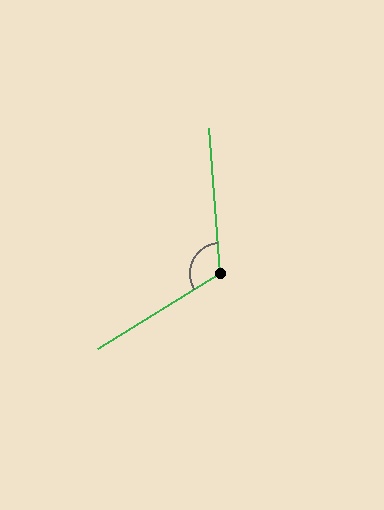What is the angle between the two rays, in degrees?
Approximately 117 degrees.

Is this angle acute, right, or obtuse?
It is obtuse.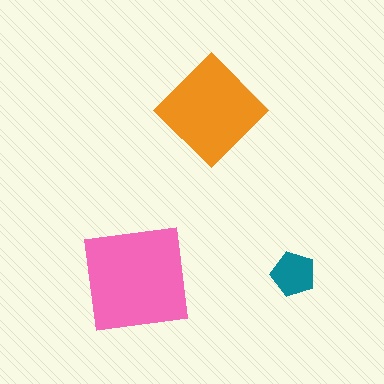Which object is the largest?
The pink square.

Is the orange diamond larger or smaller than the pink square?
Smaller.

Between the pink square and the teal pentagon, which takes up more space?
The pink square.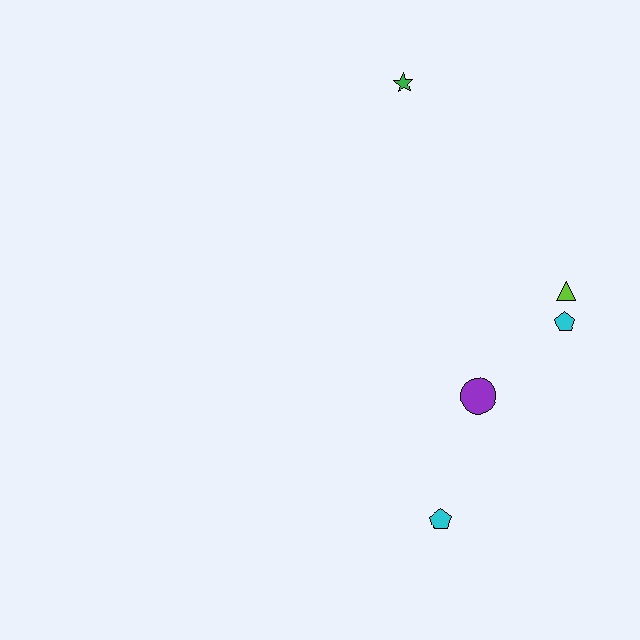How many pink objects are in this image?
There are no pink objects.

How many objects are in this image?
There are 5 objects.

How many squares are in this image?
There are no squares.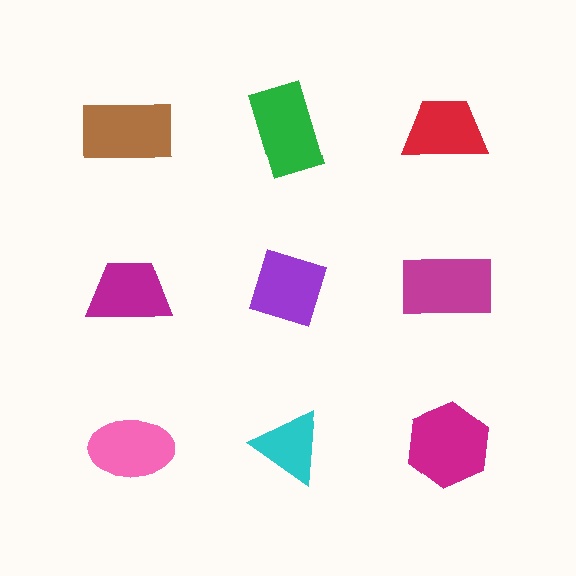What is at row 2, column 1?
A magenta trapezoid.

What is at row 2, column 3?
A magenta rectangle.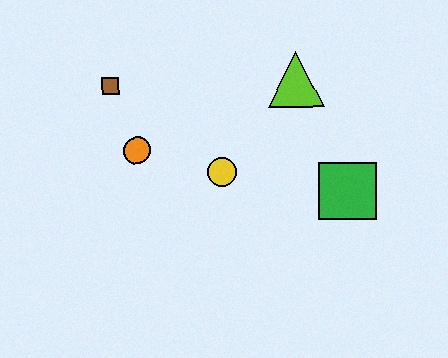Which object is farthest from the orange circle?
The green square is farthest from the orange circle.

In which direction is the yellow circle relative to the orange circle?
The yellow circle is to the right of the orange circle.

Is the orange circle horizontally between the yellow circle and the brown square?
Yes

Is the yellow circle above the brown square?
No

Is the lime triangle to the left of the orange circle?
No